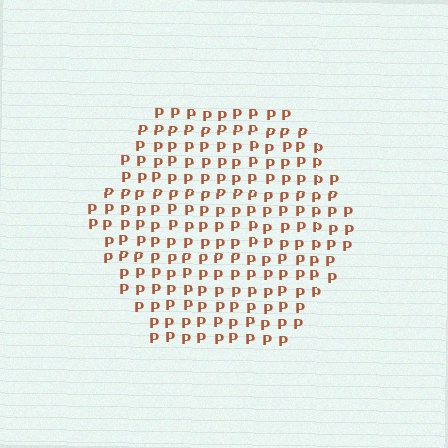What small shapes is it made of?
It is made of small letter P's.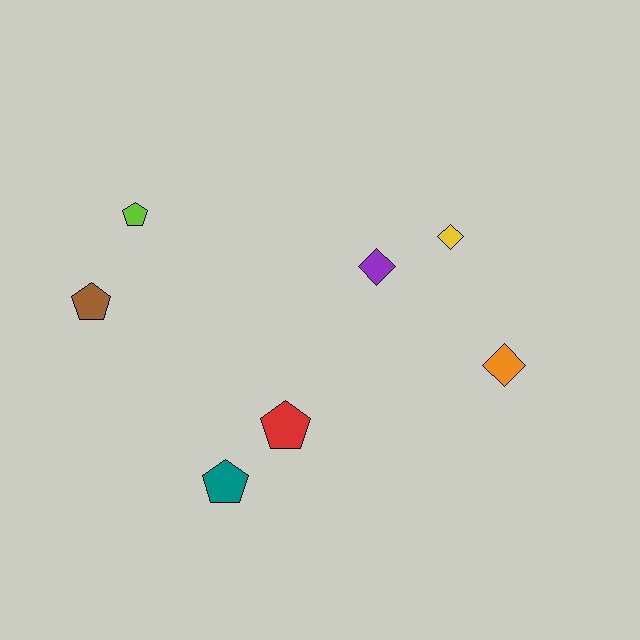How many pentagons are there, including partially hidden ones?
There are 4 pentagons.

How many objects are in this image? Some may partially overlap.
There are 7 objects.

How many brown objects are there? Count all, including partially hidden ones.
There is 1 brown object.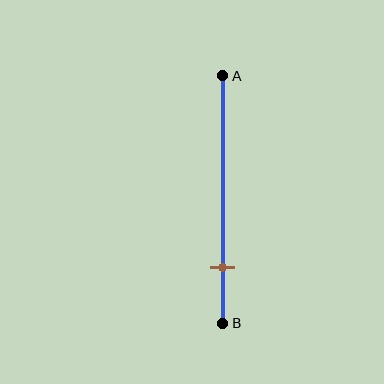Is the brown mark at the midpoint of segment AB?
No, the mark is at about 75% from A, not at the 50% midpoint.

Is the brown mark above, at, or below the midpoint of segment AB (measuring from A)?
The brown mark is below the midpoint of segment AB.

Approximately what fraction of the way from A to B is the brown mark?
The brown mark is approximately 75% of the way from A to B.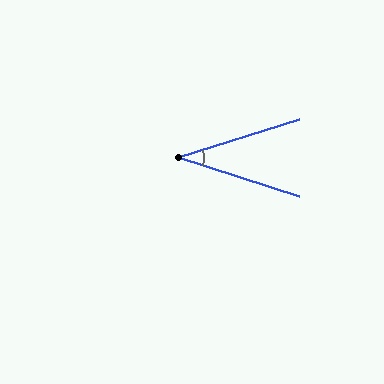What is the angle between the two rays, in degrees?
Approximately 35 degrees.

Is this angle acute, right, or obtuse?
It is acute.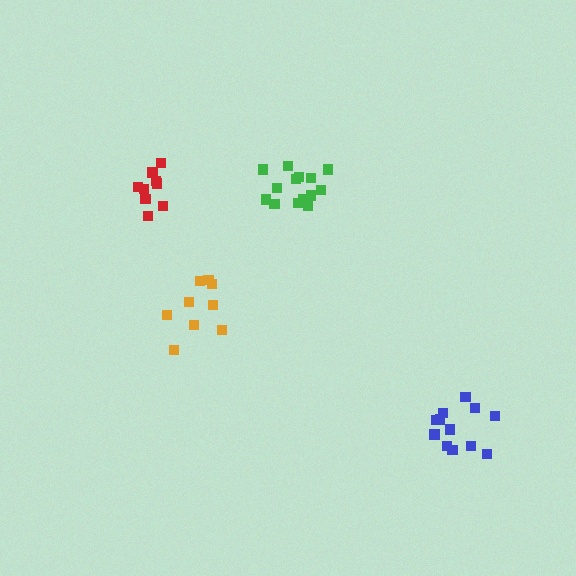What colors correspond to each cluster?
The clusters are colored: orange, red, green, blue.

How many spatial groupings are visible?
There are 4 spatial groupings.